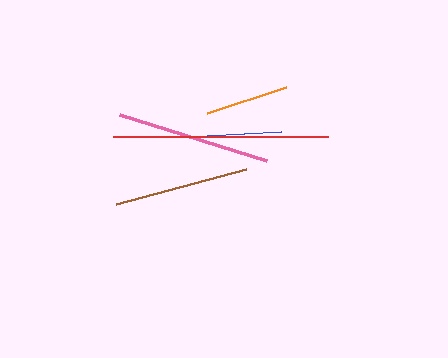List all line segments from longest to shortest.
From longest to shortest: red, pink, brown, orange, blue.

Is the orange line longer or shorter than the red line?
The red line is longer than the orange line.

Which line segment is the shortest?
The blue line is the shortest at approximately 75 pixels.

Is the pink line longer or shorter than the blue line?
The pink line is longer than the blue line.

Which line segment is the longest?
The red line is the longest at approximately 215 pixels.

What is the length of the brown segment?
The brown segment is approximately 134 pixels long.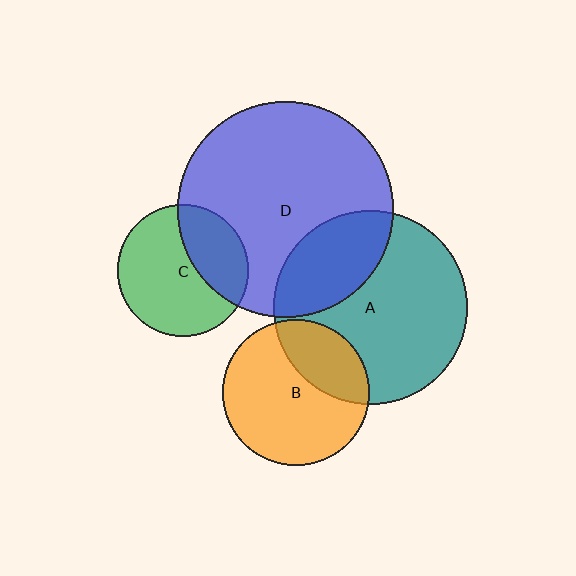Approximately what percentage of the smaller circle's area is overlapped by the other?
Approximately 35%.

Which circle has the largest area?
Circle D (blue).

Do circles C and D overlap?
Yes.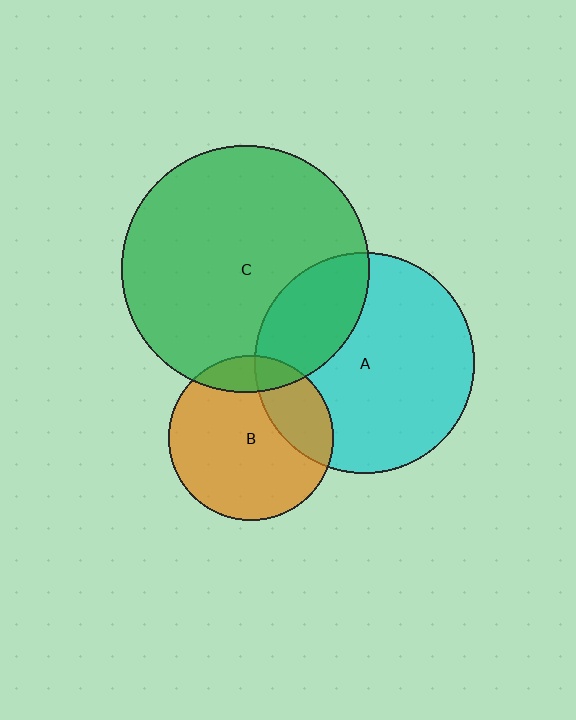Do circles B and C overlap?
Yes.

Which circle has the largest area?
Circle C (green).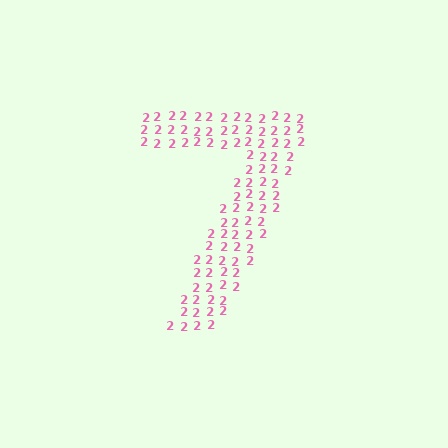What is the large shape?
The large shape is the digit 7.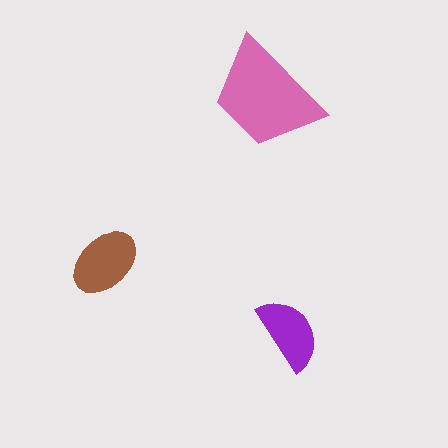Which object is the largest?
The pink trapezoid.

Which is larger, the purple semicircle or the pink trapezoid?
The pink trapezoid.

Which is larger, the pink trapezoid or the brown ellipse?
The pink trapezoid.